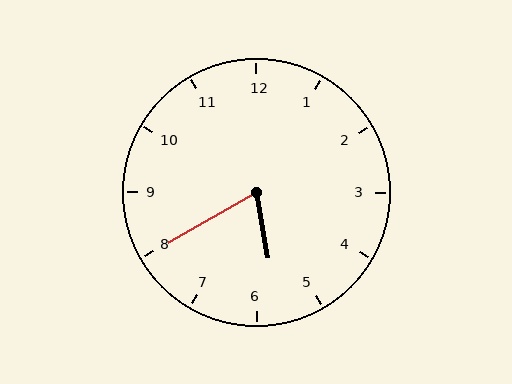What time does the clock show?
5:40.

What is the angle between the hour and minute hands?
Approximately 70 degrees.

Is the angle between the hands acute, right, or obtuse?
It is acute.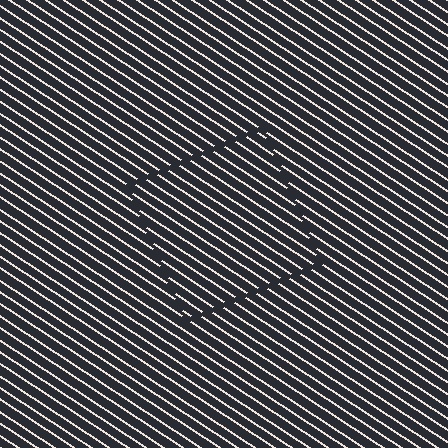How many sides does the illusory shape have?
4 sides — the line-ends trace a square.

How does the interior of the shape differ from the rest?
The interior of the shape contains the same grating, shifted by half a period — the contour is defined by the phase discontinuity where line-ends from the inner and outer gratings abut.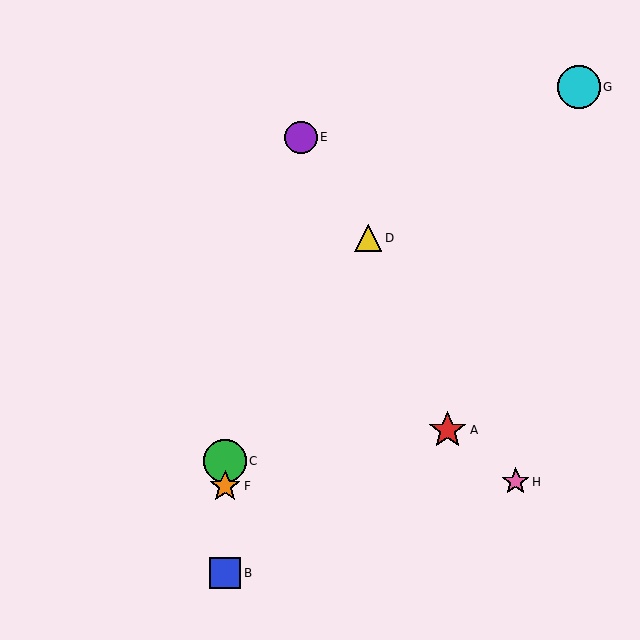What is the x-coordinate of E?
Object E is at x≈301.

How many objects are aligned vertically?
3 objects (B, C, F) are aligned vertically.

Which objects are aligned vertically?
Objects B, C, F are aligned vertically.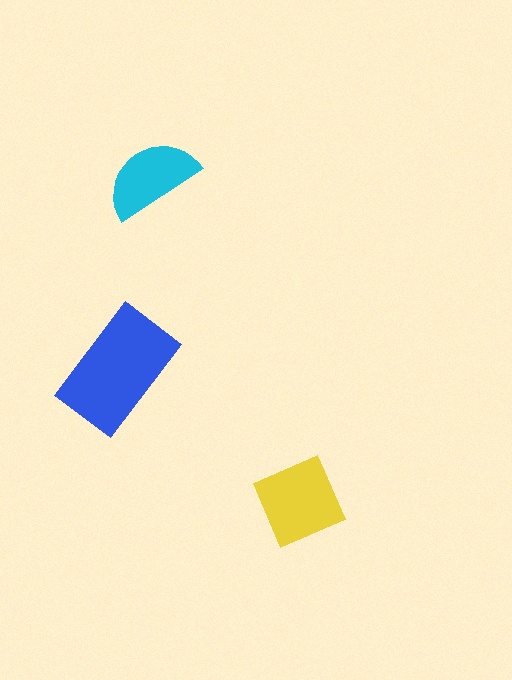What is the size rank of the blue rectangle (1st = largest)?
1st.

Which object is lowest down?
The yellow square is bottommost.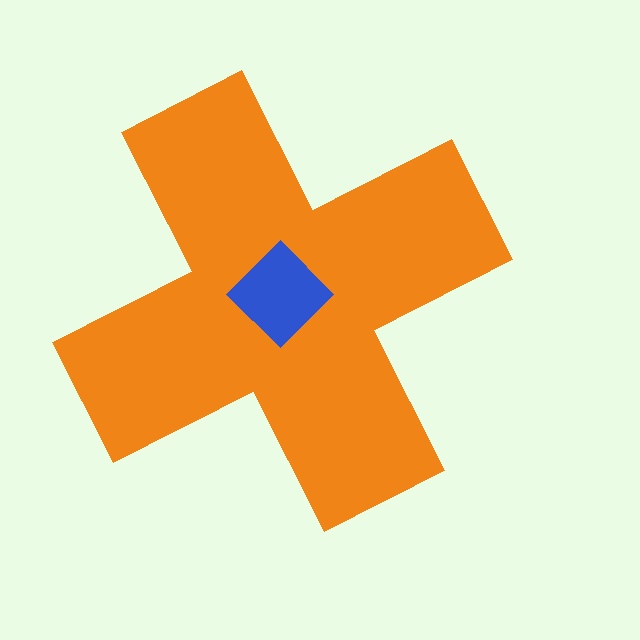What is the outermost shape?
The orange cross.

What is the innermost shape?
The blue diamond.